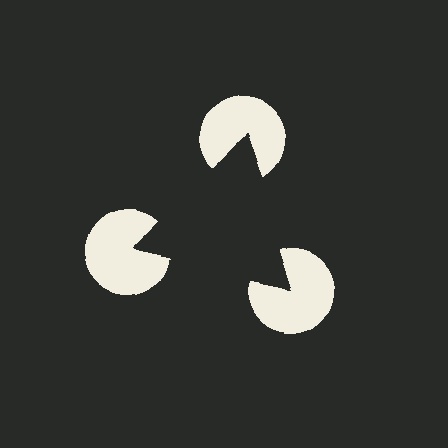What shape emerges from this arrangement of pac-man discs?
An illusory triangle — its edges are inferred from the aligned wedge cuts in the pac-man discs, not physically drawn.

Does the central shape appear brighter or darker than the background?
It typically appears slightly darker than the background, even though no actual brightness change is drawn.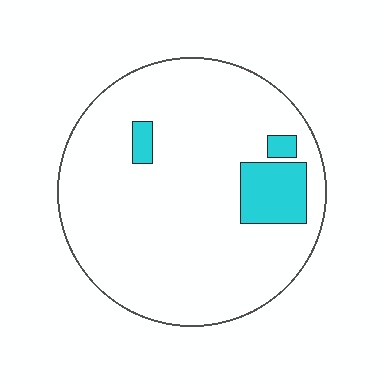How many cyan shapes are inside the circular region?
3.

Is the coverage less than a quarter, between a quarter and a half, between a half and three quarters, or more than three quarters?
Less than a quarter.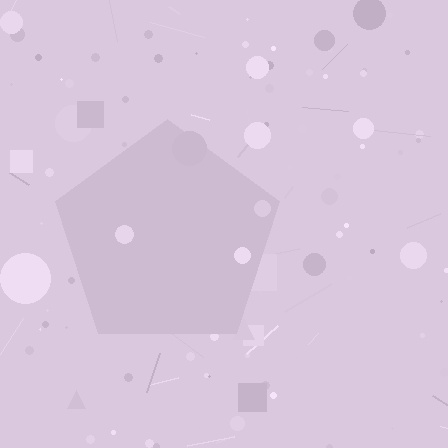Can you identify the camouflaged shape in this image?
The camouflaged shape is a pentagon.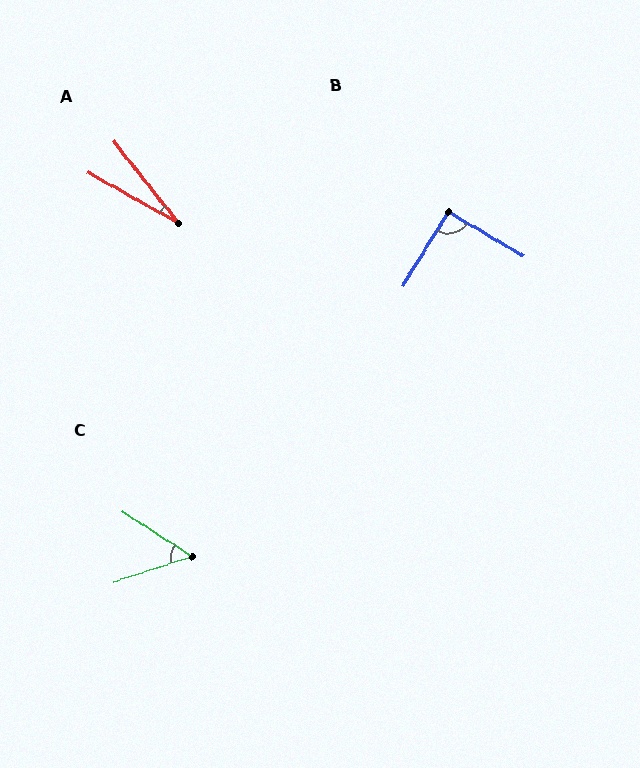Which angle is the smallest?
A, at approximately 22 degrees.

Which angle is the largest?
B, at approximately 91 degrees.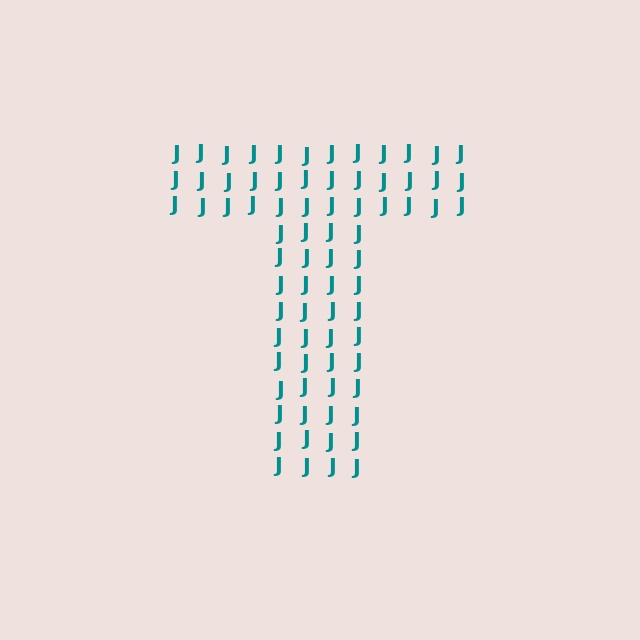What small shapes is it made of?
It is made of small letter J's.